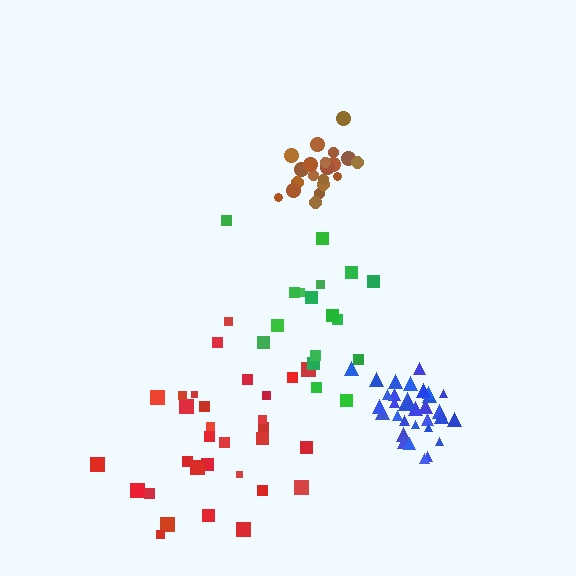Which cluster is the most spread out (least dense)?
Red.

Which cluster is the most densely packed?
Blue.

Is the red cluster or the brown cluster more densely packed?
Brown.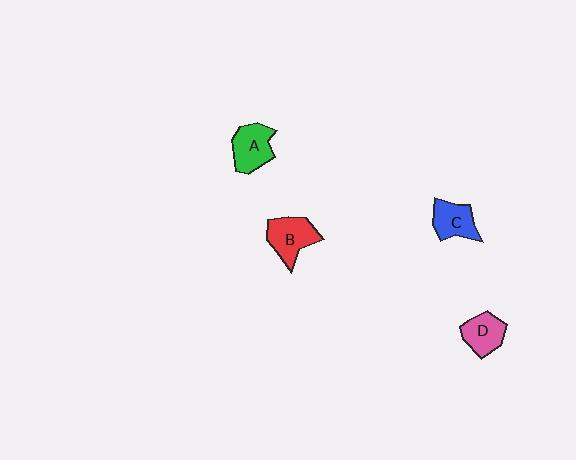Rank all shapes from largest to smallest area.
From largest to smallest: B (red), A (green), C (blue), D (pink).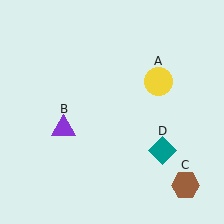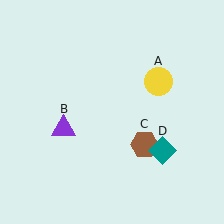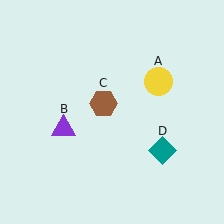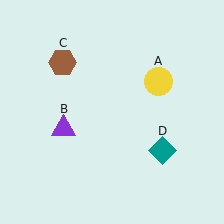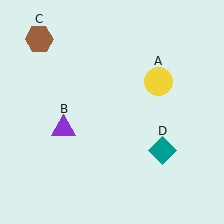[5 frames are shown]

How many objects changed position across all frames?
1 object changed position: brown hexagon (object C).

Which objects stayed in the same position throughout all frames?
Yellow circle (object A) and purple triangle (object B) and teal diamond (object D) remained stationary.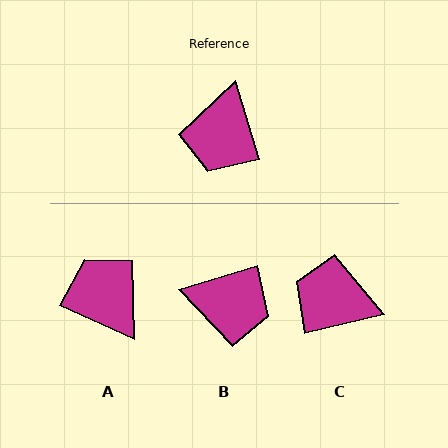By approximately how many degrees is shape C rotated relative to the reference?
Approximately 94 degrees clockwise.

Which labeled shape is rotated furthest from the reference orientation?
A, about 131 degrees away.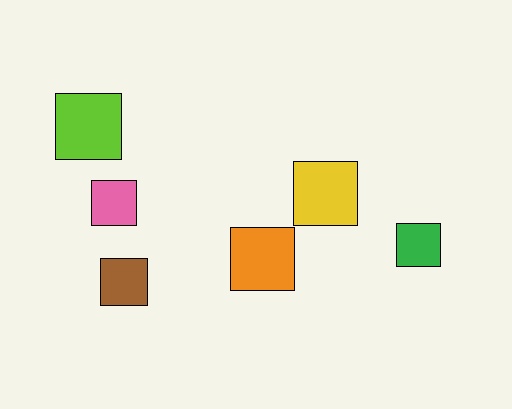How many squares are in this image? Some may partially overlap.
There are 6 squares.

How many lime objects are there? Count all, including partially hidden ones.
There is 1 lime object.